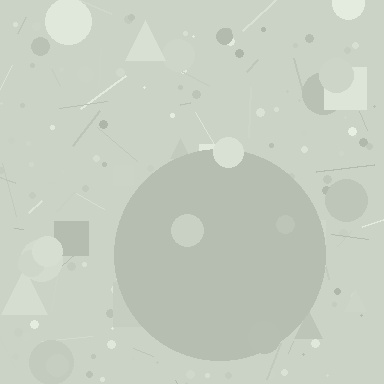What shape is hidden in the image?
A circle is hidden in the image.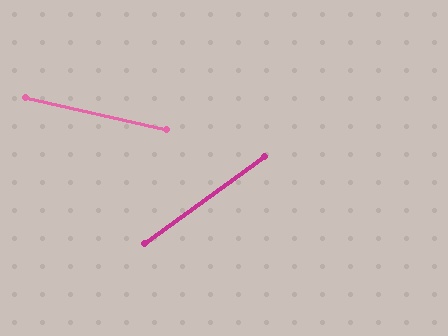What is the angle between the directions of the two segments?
Approximately 49 degrees.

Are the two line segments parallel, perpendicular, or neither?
Neither parallel nor perpendicular — they differ by about 49°.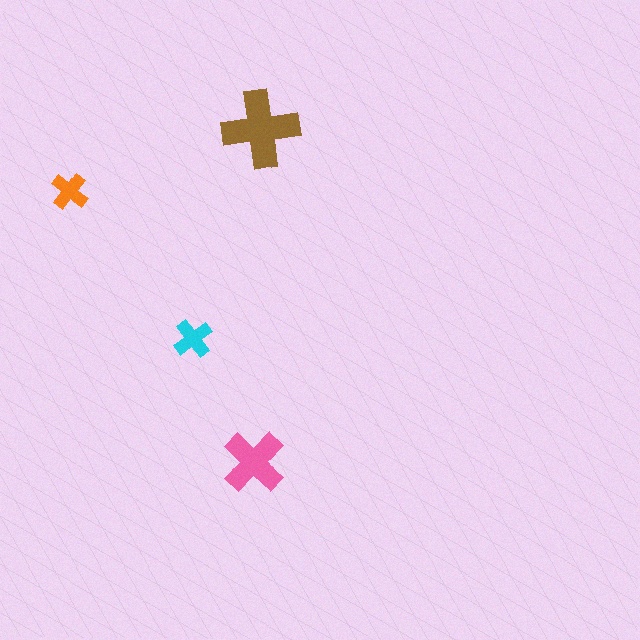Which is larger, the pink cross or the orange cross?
The pink one.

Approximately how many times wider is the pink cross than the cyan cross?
About 1.5 times wider.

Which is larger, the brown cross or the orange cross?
The brown one.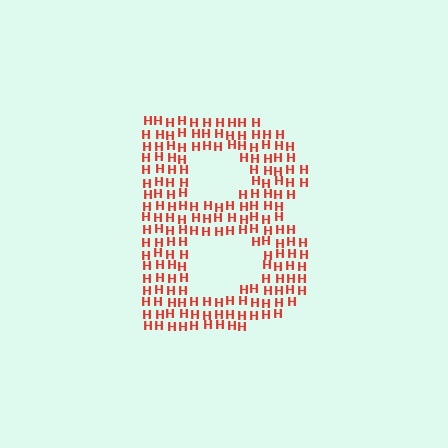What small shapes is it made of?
It is made of small letter H's.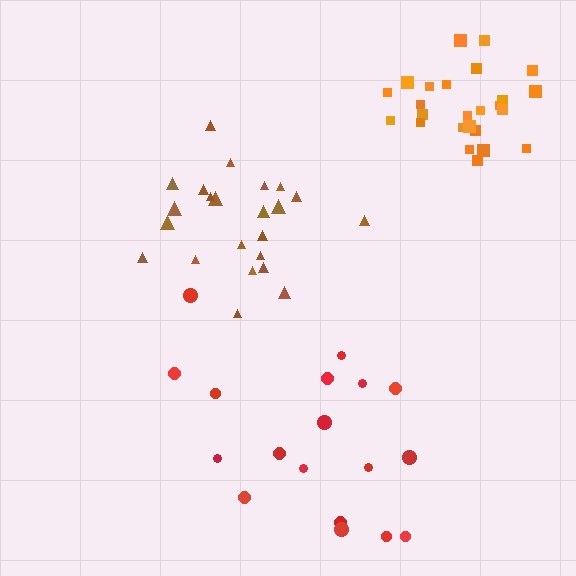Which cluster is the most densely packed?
Brown.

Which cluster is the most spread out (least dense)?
Red.